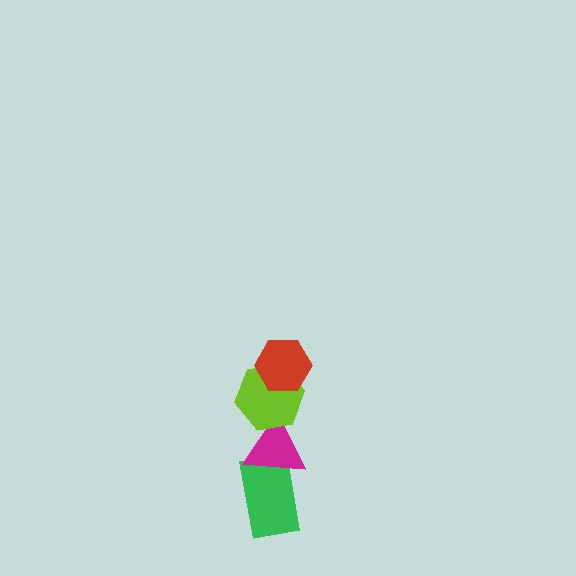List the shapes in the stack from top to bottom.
From top to bottom: the red hexagon, the lime hexagon, the magenta triangle, the green rectangle.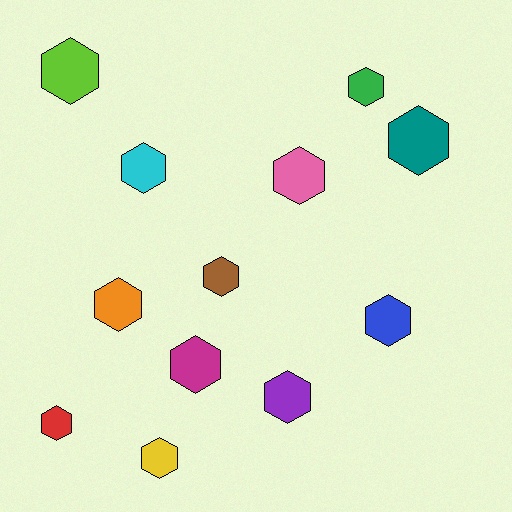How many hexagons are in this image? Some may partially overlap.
There are 12 hexagons.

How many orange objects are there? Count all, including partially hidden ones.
There is 1 orange object.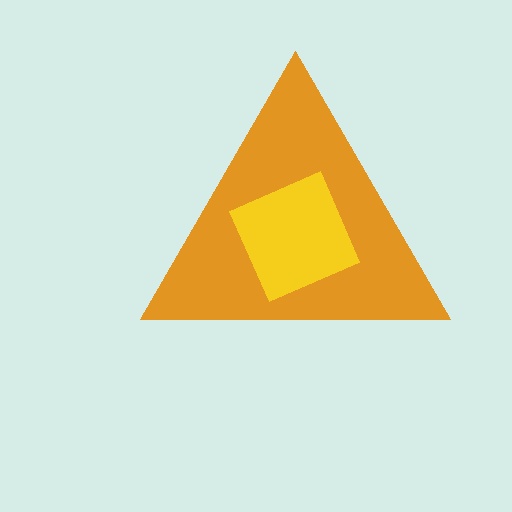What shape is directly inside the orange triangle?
The yellow square.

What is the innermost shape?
The yellow square.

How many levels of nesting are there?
2.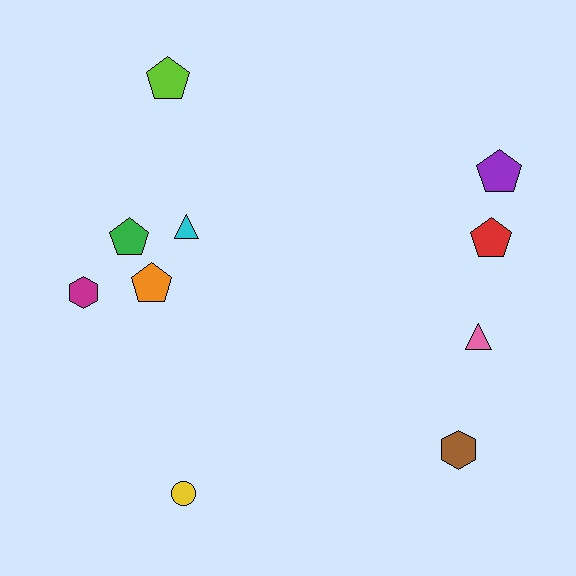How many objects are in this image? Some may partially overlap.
There are 10 objects.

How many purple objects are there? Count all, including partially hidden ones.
There is 1 purple object.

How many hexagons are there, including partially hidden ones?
There are 2 hexagons.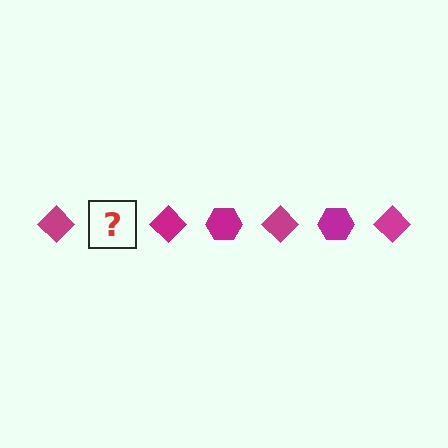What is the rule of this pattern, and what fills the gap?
The rule is that the pattern cycles through diamond, hexagon shapes in magenta. The gap should be filled with a magenta hexagon.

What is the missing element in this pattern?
The missing element is a magenta hexagon.